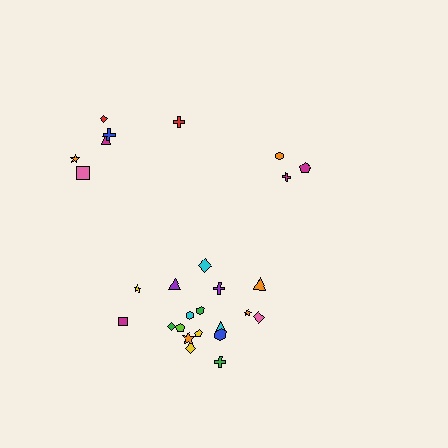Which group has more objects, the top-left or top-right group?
The top-left group.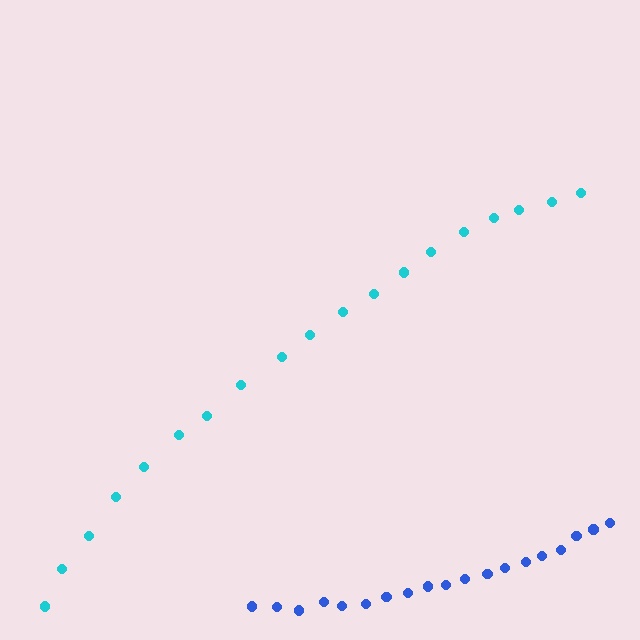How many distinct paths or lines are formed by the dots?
There are 2 distinct paths.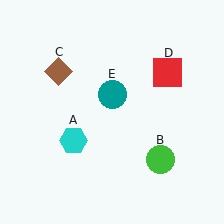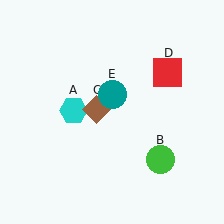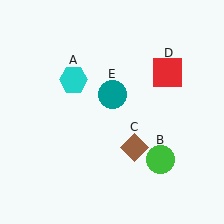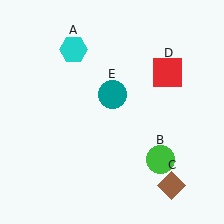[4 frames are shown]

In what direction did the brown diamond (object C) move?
The brown diamond (object C) moved down and to the right.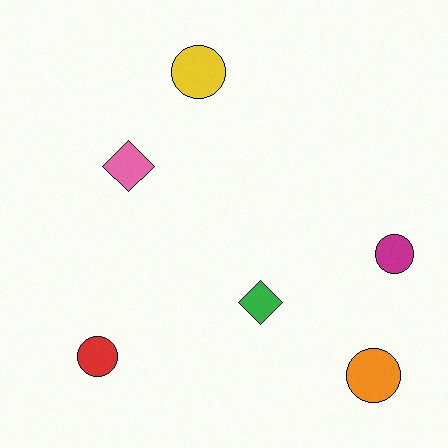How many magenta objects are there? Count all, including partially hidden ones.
There is 1 magenta object.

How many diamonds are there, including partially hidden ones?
There are 2 diamonds.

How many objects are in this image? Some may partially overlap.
There are 6 objects.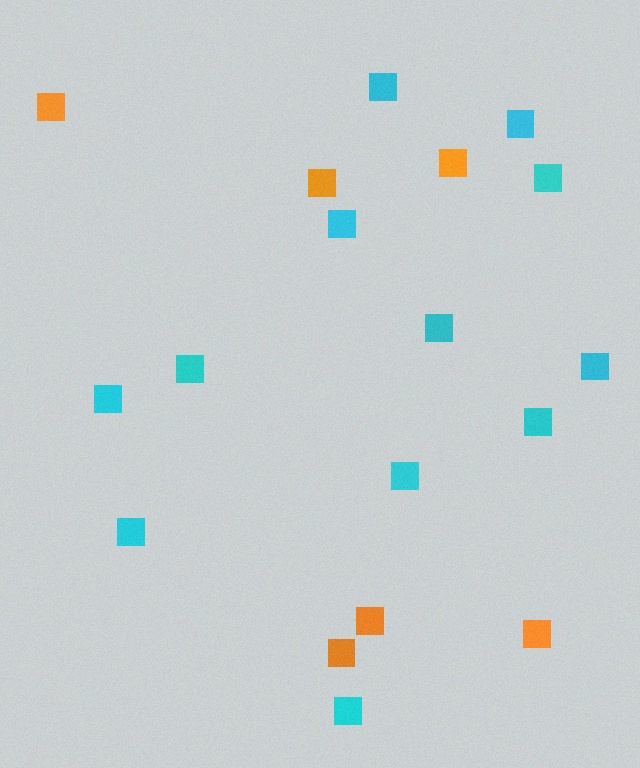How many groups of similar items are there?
There are 2 groups: one group of orange squares (6) and one group of cyan squares (12).